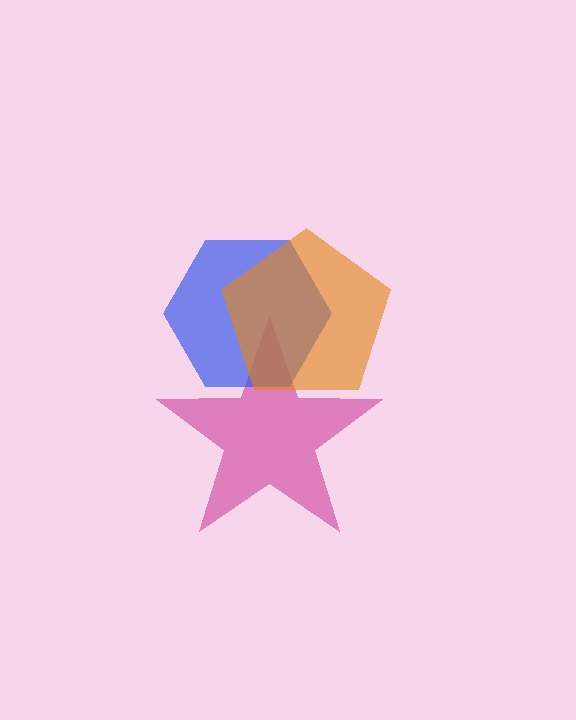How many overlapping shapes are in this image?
There are 3 overlapping shapes in the image.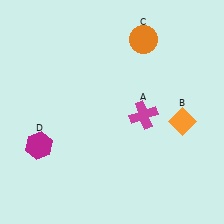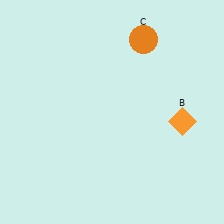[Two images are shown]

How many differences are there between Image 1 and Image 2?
There are 2 differences between the two images.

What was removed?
The magenta hexagon (D), the magenta cross (A) were removed in Image 2.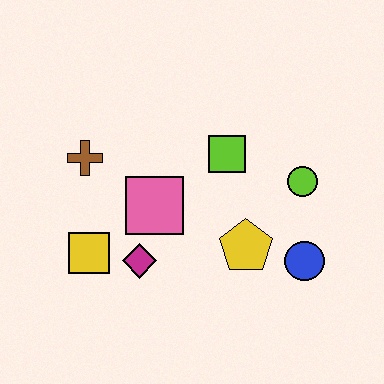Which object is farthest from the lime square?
The yellow square is farthest from the lime square.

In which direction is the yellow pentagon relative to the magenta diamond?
The yellow pentagon is to the right of the magenta diamond.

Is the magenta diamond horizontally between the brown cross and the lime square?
Yes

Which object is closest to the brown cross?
The pink square is closest to the brown cross.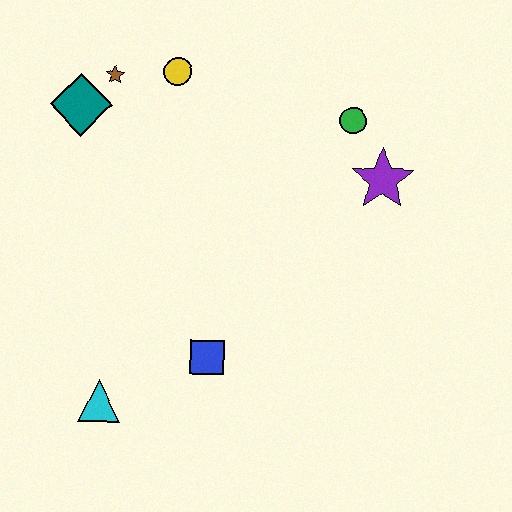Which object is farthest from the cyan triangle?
The green circle is farthest from the cyan triangle.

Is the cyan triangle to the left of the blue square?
Yes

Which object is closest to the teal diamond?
The brown star is closest to the teal diamond.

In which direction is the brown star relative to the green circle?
The brown star is to the left of the green circle.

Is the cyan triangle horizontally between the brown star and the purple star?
No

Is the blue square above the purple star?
No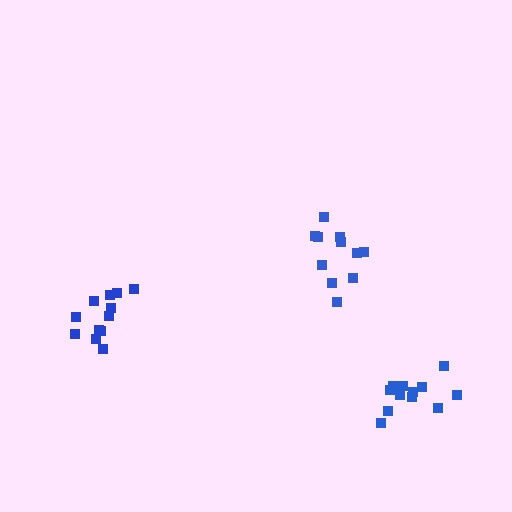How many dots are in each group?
Group 1: 11 dots, Group 2: 12 dots, Group 3: 12 dots (35 total).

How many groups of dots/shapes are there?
There are 3 groups.